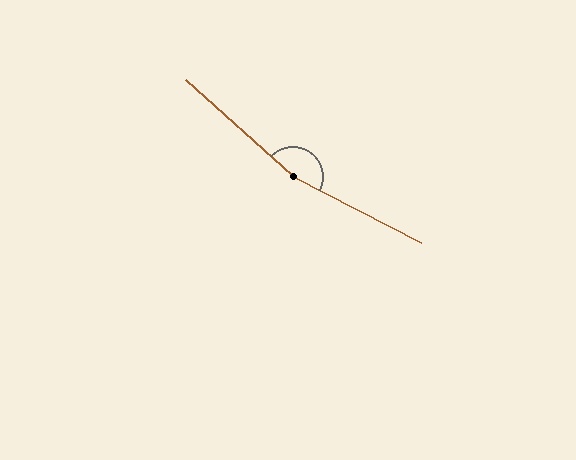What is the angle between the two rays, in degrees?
Approximately 165 degrees.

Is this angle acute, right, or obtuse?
It is obtuse.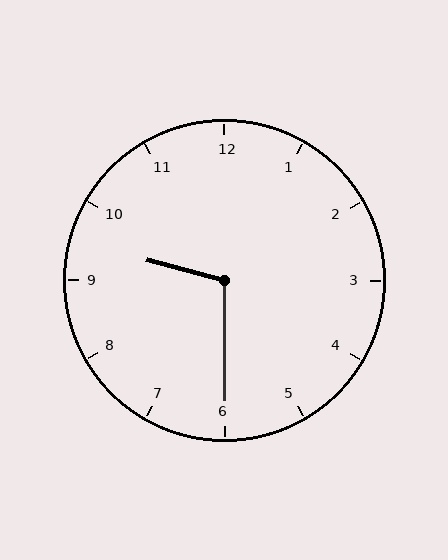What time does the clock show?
9:30.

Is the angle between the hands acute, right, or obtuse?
It is obtuse.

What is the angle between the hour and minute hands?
Approximately 105 degrees.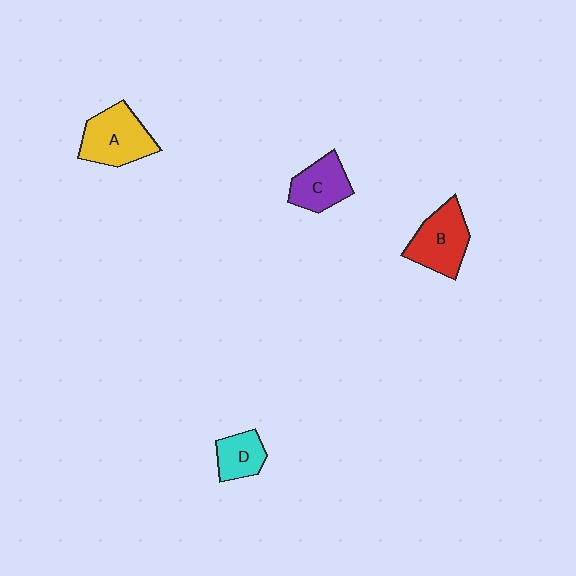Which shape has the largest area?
Shape A (yellow).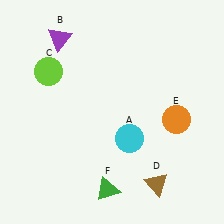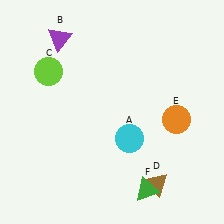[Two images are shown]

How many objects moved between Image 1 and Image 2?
1 object moved between the two images.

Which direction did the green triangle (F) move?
The green triangle (F) moved right.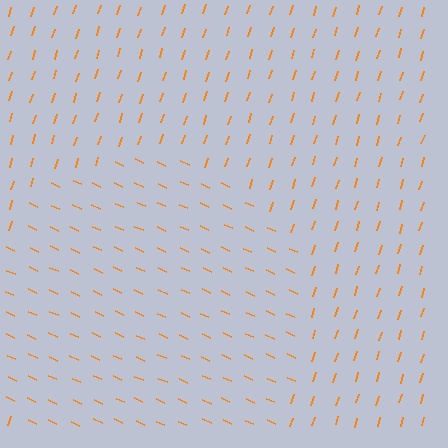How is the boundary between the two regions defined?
The boundary is defined purely by a change in line orientation (approximately 83 degrees difference). All lines are the same color and thickness.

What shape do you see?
I see a circle.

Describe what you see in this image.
The image is filled with small orange line segments. A circle region in the image has lines oriented differently from the surrounding lines, creating a visible texture boundary.